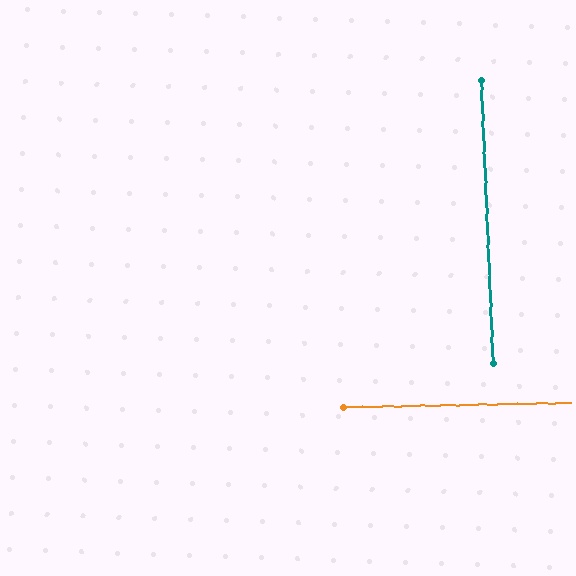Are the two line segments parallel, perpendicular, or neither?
Perpendicular — they meet at approximately 89°.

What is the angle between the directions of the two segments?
Approximately 89 degrees.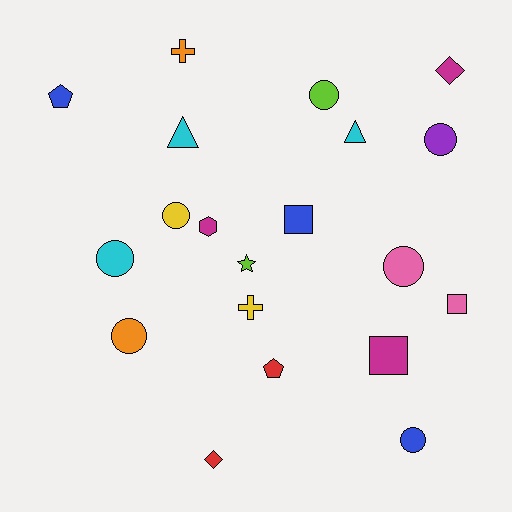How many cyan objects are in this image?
There are 3 cyan objects.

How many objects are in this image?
There are 20 objects.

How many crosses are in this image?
There are 2 crosses.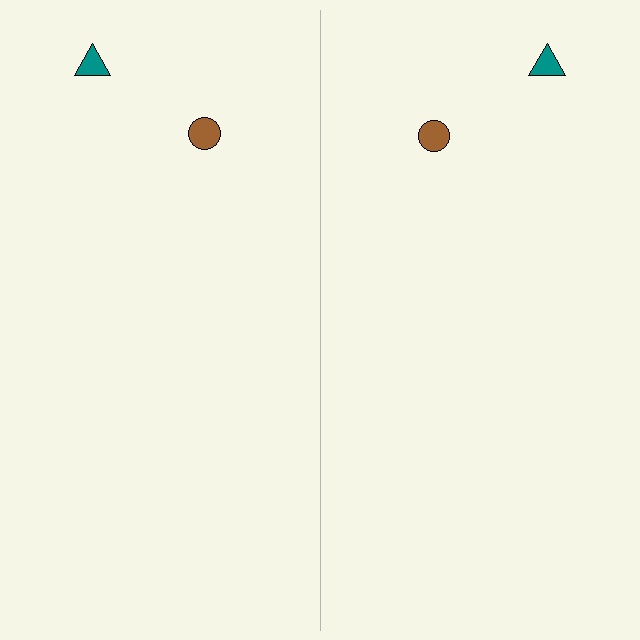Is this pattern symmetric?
Yes, this pattern has bilateral (reflection) symmetry.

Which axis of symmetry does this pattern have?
The pattern has a vertical axis of symmetry running through the center of the image.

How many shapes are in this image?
There are 4 shapes in this image.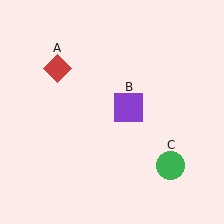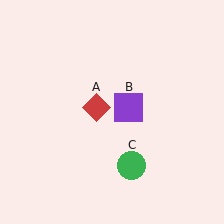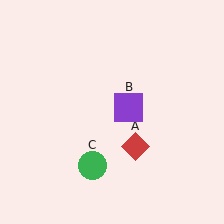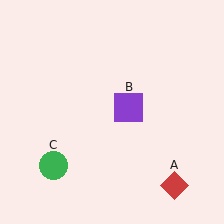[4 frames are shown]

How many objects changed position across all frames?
2 objects changed position: red diamond (object A), green circle (object C).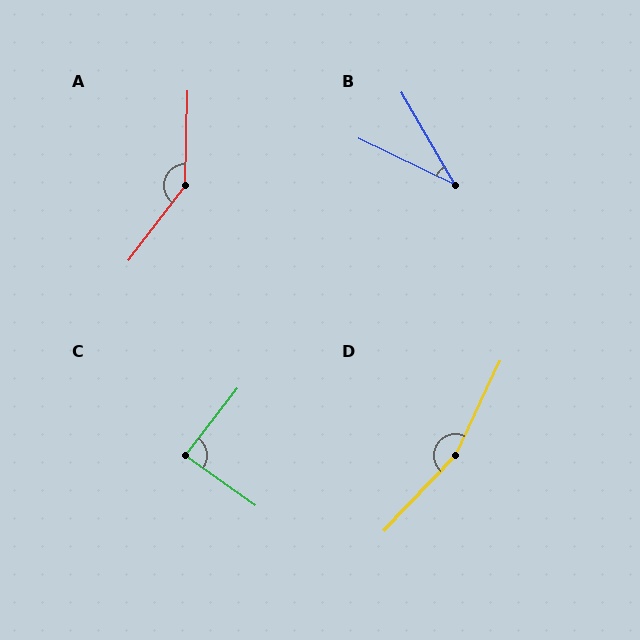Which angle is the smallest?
B, at approximately 34 degrees.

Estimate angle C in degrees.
Approximately 87 degrees.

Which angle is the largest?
D, at approximately 162 degrees.